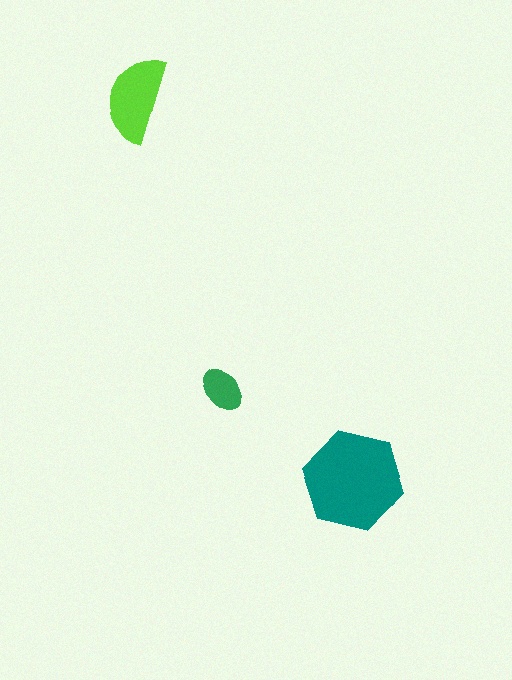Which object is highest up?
The lime semicircle is topmost.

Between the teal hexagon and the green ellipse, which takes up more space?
The teal hexagon.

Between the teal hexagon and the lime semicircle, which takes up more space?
The teal hexagon.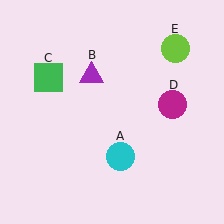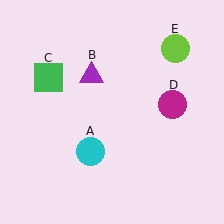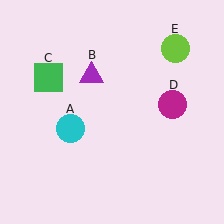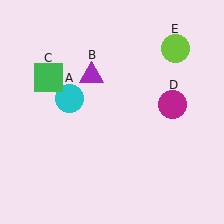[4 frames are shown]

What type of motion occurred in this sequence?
The cyan circle (object A) rotated clockwise around the center of the scene.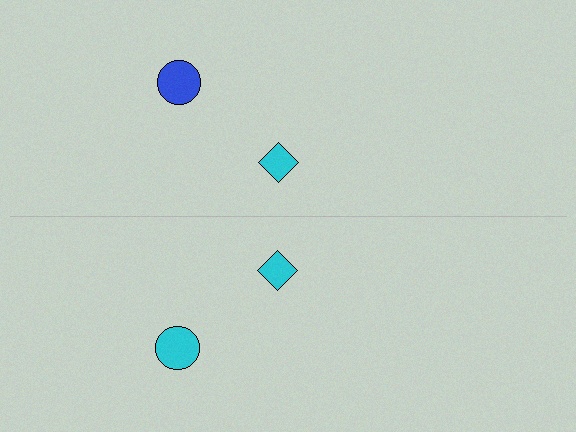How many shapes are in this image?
There are 4 shapes in this image.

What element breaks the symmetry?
The cyan circle on the bottom side breaks the symmetry — its mirror counterpart is blue.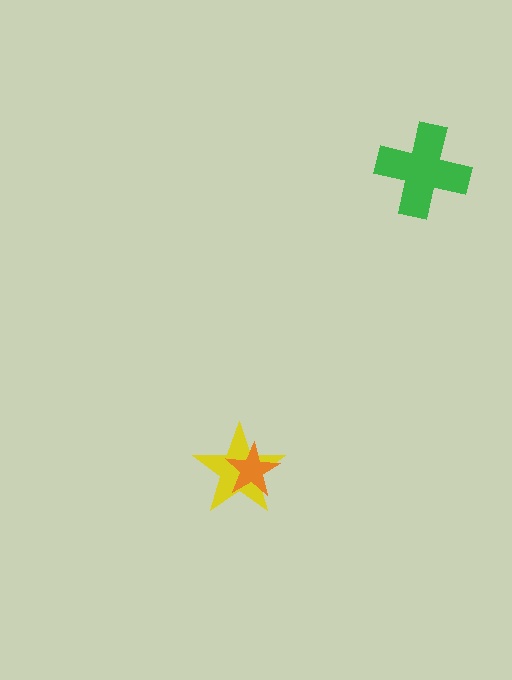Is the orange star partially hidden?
No, no other shape covers it.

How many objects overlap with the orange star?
1 object overlaps with the orange star.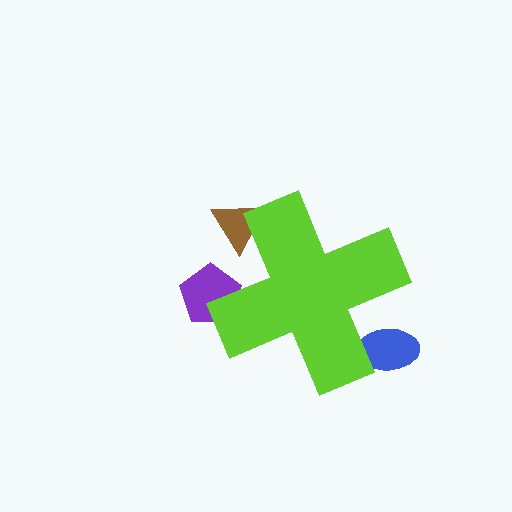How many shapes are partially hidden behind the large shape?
3 shapes are partially hidden.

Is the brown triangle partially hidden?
Yes, the brown triangle is partially hidden behind the lime cross.